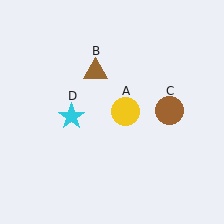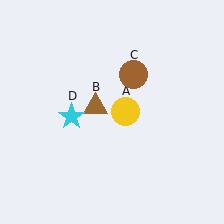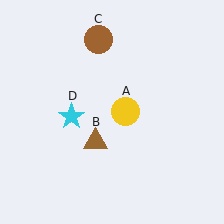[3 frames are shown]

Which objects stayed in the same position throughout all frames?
Yellow circle (object A) and cyan star (object D) remained stationary.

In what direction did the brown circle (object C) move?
The brown circle (object C) moved up and to the left.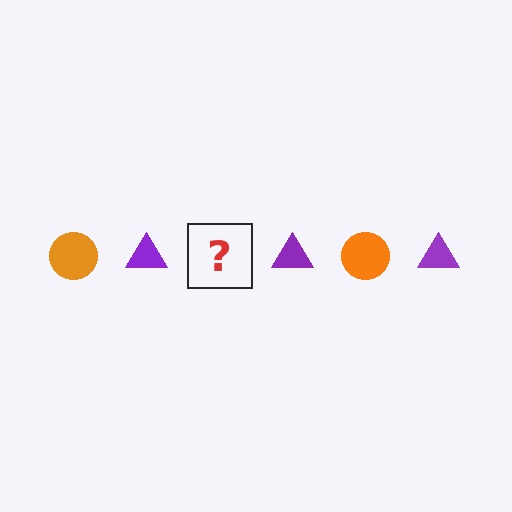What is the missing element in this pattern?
The missing element is an orange circle.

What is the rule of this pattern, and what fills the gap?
The rule is that the pattern alternates between orange circle and purple triangle. The gap should be filled with an orange circle.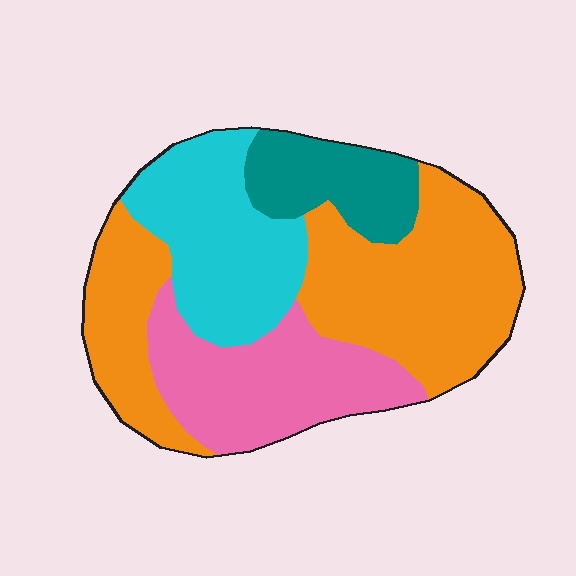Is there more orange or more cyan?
Orange.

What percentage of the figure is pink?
Pink takes up less than a quarter of the figure.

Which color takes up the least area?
Teal, at roughly 15%.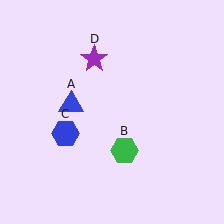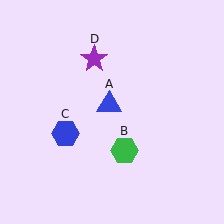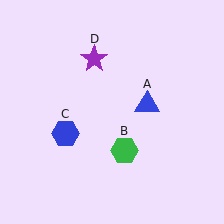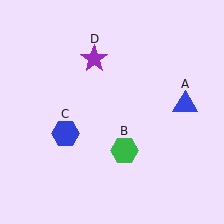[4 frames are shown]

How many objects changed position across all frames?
1 object changed position: blue triangle (object A).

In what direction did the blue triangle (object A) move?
The blue triangle (object A) moved right.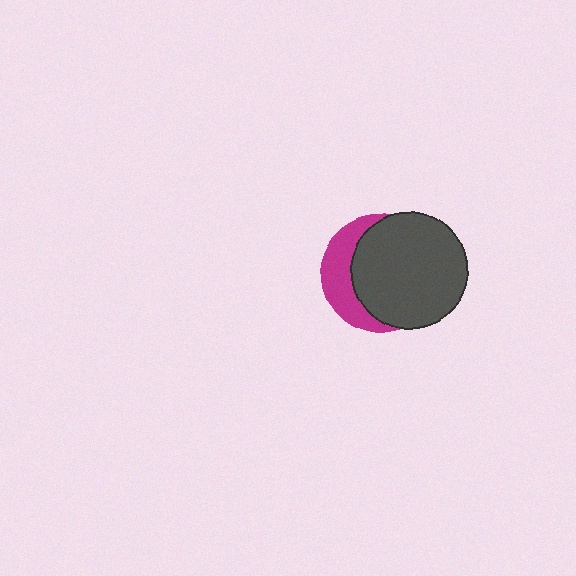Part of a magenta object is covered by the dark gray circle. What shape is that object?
It is a circle.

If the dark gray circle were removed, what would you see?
You would see the complete magenta circle.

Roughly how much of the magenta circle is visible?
A small part of it is visible (roughly 31%).